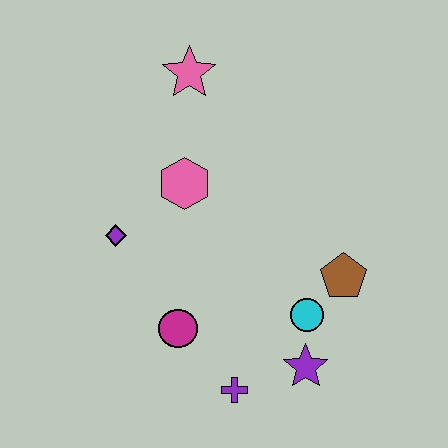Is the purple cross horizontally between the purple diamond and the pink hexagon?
No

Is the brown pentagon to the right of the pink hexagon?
Yes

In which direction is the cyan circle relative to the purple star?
The cyan circle is above the purple star.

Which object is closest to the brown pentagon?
The cyan circle is closest to the brown pentagon.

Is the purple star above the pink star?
No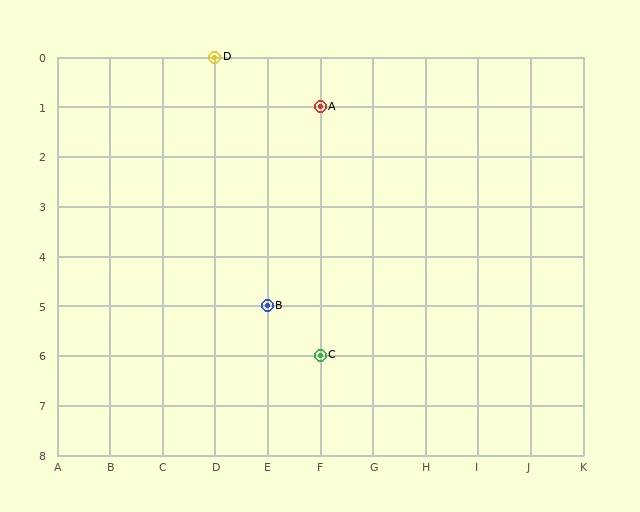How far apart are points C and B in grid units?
Points C and B are 1 column and 1 row apart (about 1.4 grid units diagonally).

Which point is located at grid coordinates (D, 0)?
Point D is at (D, 0).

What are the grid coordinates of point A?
Point A is at grid coordinates (F, 1).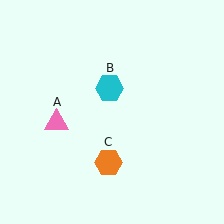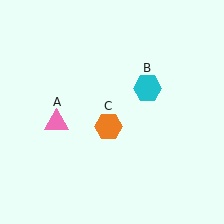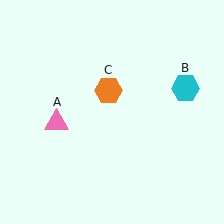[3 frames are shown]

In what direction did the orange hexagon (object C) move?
The orange hexagon (object C) moved up.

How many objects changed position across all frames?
2 objects changed position: cyan hexagon (object B), orange hexagon (object C).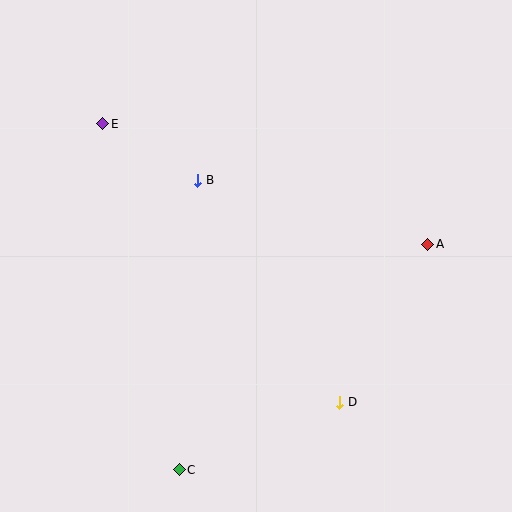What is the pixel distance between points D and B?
The distance between D and B is 263 pixels.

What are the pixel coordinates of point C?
Point C is at (179, 470).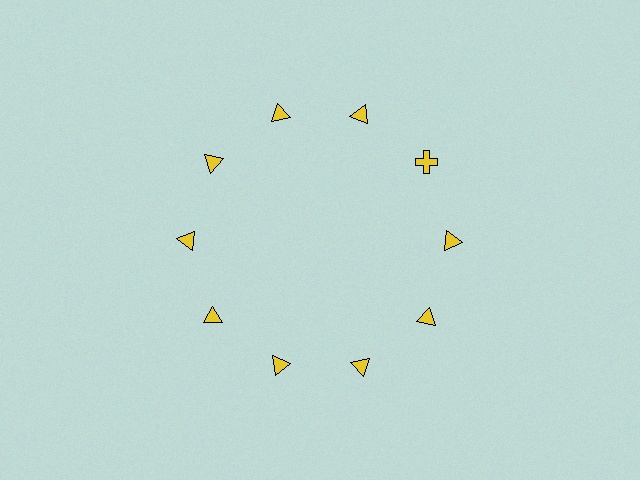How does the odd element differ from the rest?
It has a different shape: cross instead of triangle.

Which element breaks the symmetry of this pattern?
The yellow cross at roughly the 2 o'clock position breaks the symmetry. All other shapes are yellow triangles.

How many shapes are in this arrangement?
There are 10 shapes arranged in a ring pattern.